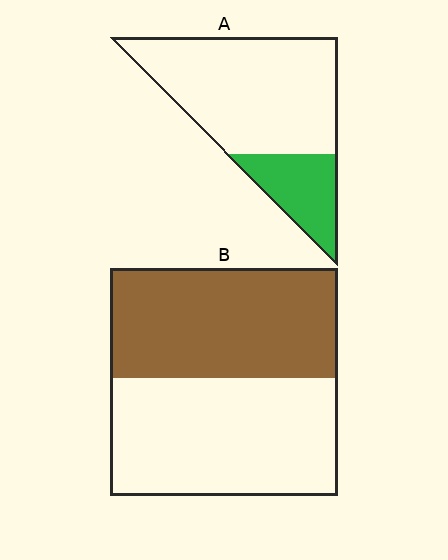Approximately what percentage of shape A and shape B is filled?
A is approximately 25% and B is approximately 50%.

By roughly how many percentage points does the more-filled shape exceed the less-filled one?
By roughly 25 percentage points (B over A).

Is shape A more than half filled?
No.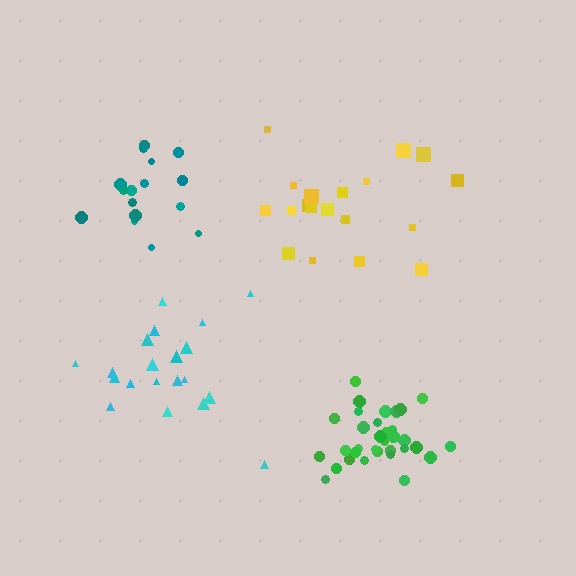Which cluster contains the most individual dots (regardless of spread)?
Green (34).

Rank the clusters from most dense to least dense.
green, teal, cyan, yellow.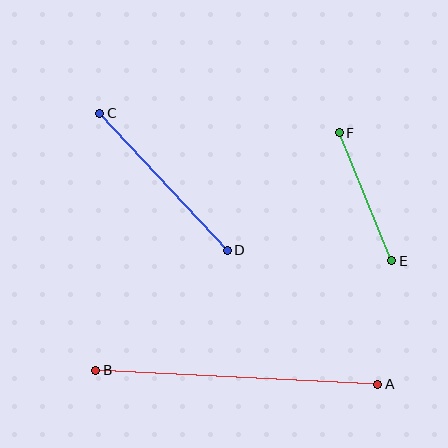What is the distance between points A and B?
The distance is approximately 282 pixels.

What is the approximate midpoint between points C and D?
The midpoint is at approximately (163, 182) pixels.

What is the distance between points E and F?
The distance is approximately 138 pixels.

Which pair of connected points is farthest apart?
Points A and B are farthest apart.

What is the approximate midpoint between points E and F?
The midpoint is at approximately (366, 197) pixels.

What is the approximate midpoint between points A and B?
The midpoint is at approximately (237, 377) pixels.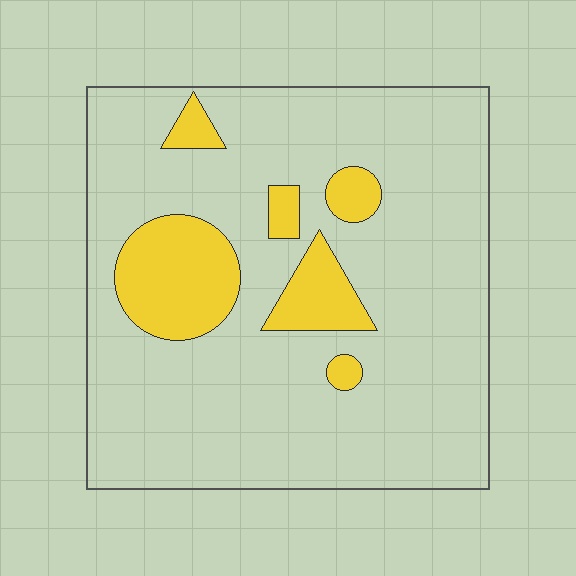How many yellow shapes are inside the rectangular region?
6.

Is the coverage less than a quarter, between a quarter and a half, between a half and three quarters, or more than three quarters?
Less than a quarter.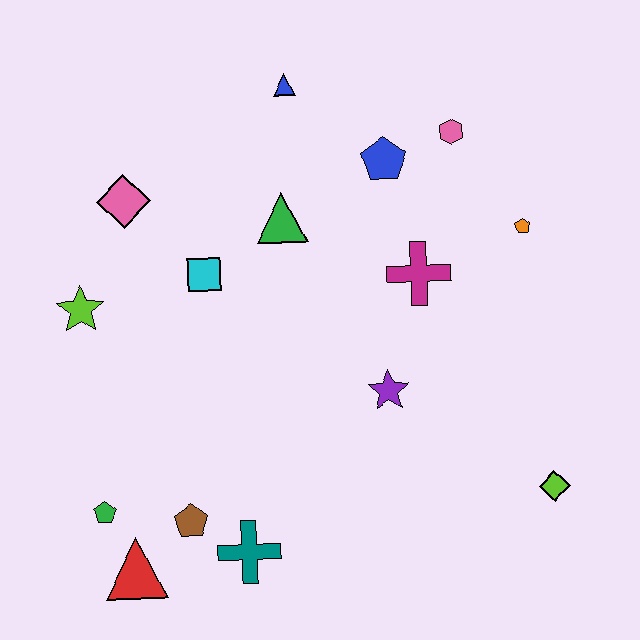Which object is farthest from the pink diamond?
The lime diamond is farthest from the pink diamond.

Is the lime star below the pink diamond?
Yes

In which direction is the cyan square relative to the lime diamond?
The cyan square is to the left of the lime diamond.